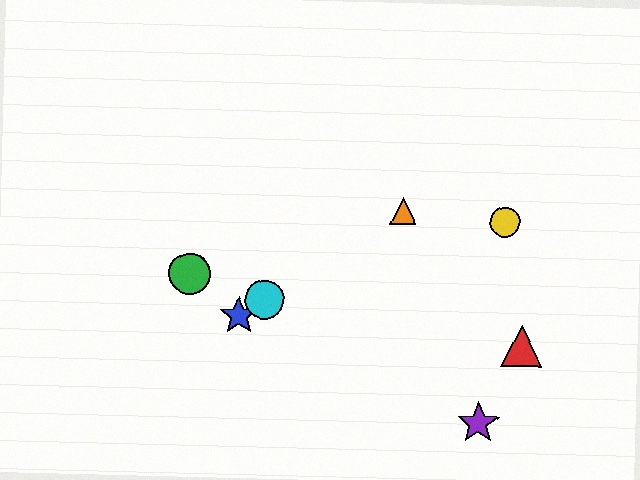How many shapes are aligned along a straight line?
3 shapes (the blue star, the orange triangle, the cyan circle) are aligned along a straight line.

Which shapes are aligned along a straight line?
The blue star, the orange triangle, the cyan circle are aligned along a straight line.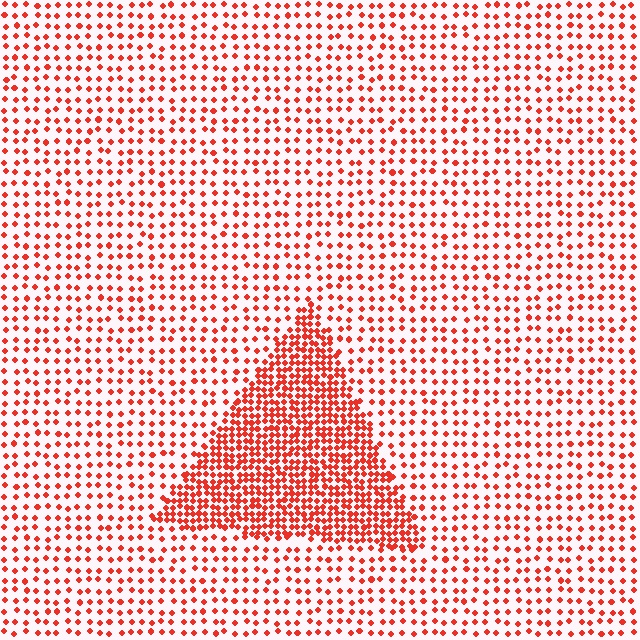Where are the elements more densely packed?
The elements are more densely packed inside the triangle boundary.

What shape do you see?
I see a triangle.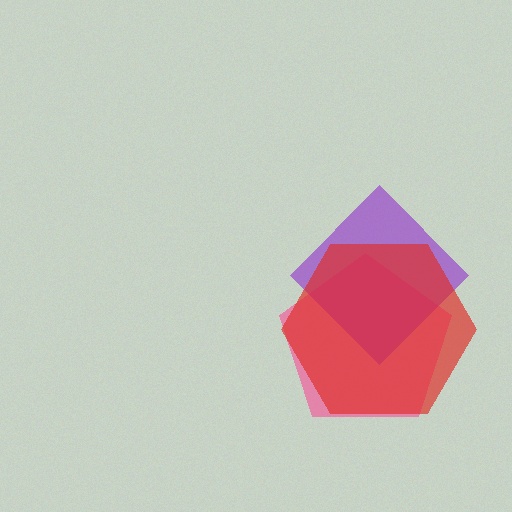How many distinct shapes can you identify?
There are 3 distinct shapes: a pink pentagon, a purple diamond, a red hexagon.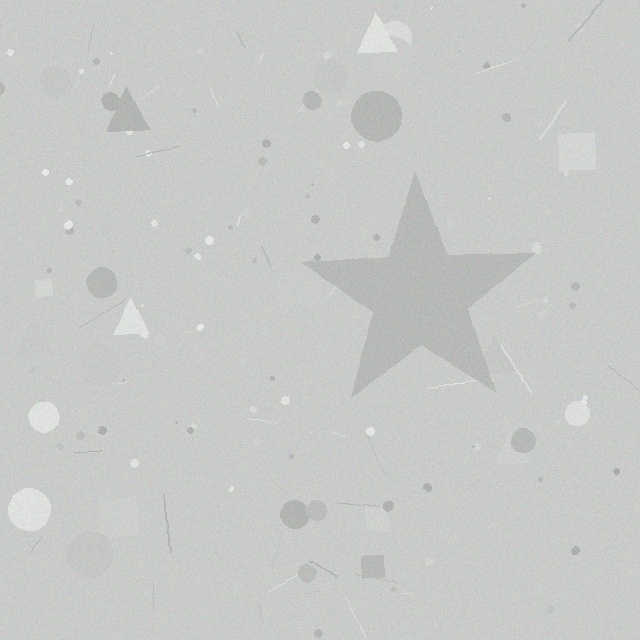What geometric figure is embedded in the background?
A star is embedded in the background.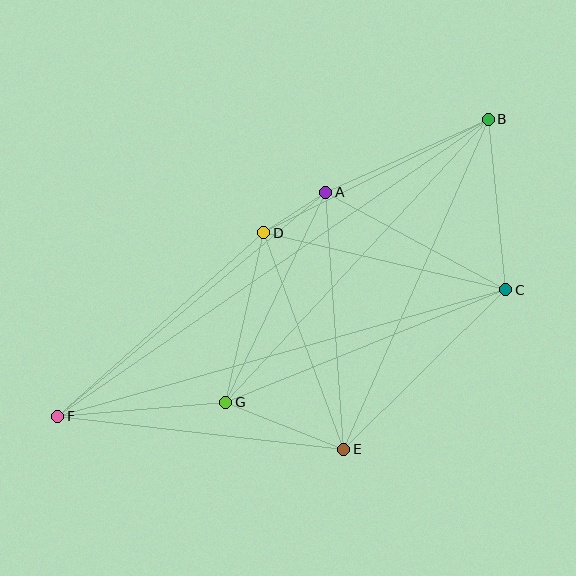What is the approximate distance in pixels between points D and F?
The distance between D and F is approximately 276 pixels.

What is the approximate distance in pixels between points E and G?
The distance between E and G is approximately 127 pixels.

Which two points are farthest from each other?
Points B and F are farthest from each other.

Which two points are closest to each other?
Points A and D are closest to each other.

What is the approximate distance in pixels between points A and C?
The distance between A and C is approximately 205 pixels.